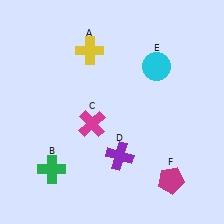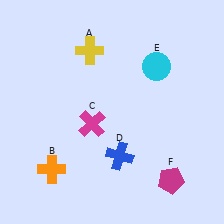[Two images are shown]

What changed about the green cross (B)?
In Image 1, B is green. In Image 2, it changed to orange.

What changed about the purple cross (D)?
In Image 1, D is purple. In Image 2, it changed to blue.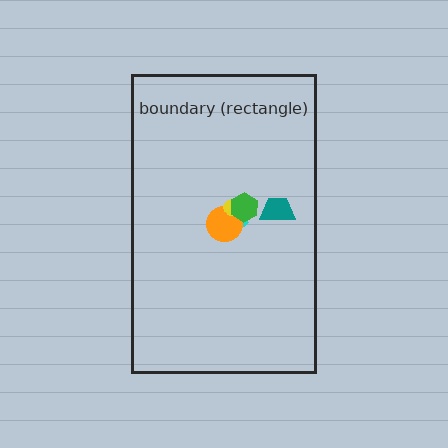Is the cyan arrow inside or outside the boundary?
Inside.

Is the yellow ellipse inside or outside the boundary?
Inside.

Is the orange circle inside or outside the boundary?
Inside.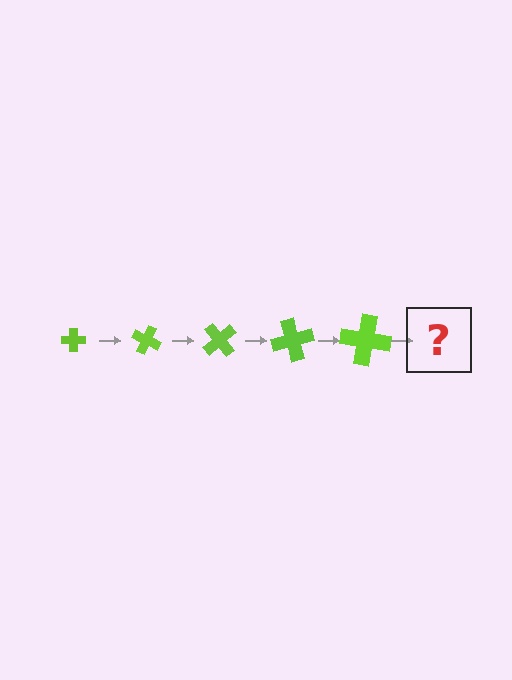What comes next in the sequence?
The next element should be a cross, larger than the previous one and rotated 125 degrees from the start.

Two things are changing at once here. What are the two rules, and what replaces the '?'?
The two rules are that the cross grows larger each step and it rotates 25 degrees each step. The '?' should be a cross, larger than the previous one and rotated 125 degrees from the start.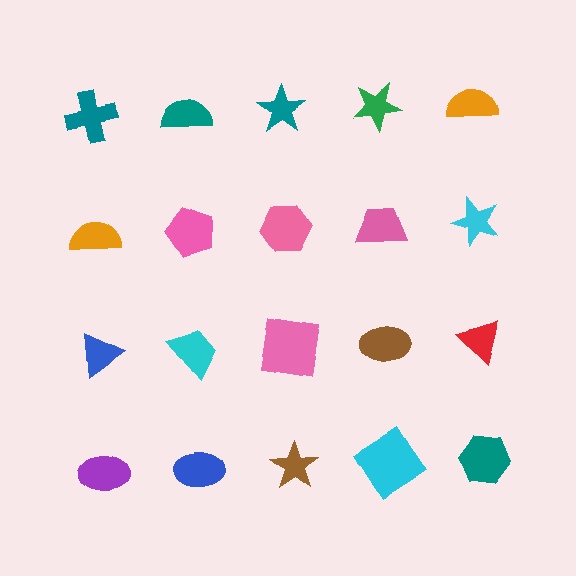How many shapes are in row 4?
5 shapes.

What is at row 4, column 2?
A blue ellipse.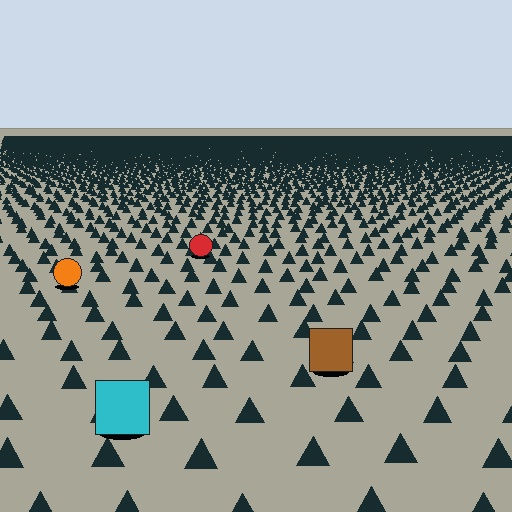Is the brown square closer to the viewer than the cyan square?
No. The cyan square is closer — you can tell from the texture gradient: the ground texture is coarser near it.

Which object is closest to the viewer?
The cyan square is closest. The texture marks near it are larger and more spread out.